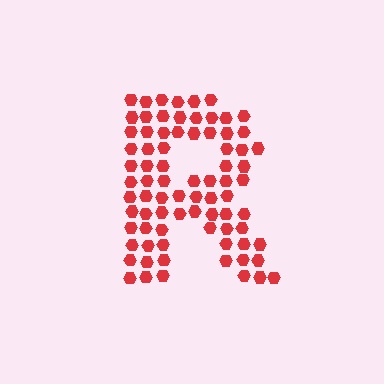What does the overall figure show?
The overall figure shows the letter R.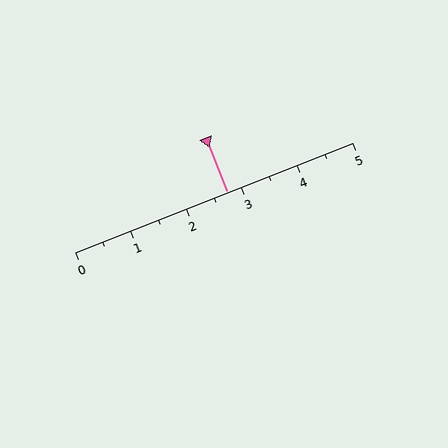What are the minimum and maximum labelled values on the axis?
The axis runs from 0 to 5.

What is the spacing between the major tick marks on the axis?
The major ticks are spaced 1 apart.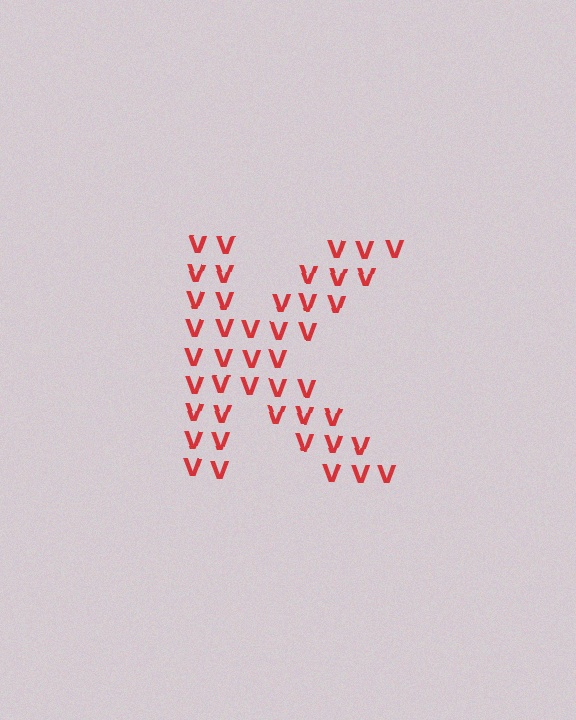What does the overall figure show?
The overall figure shows the letter K.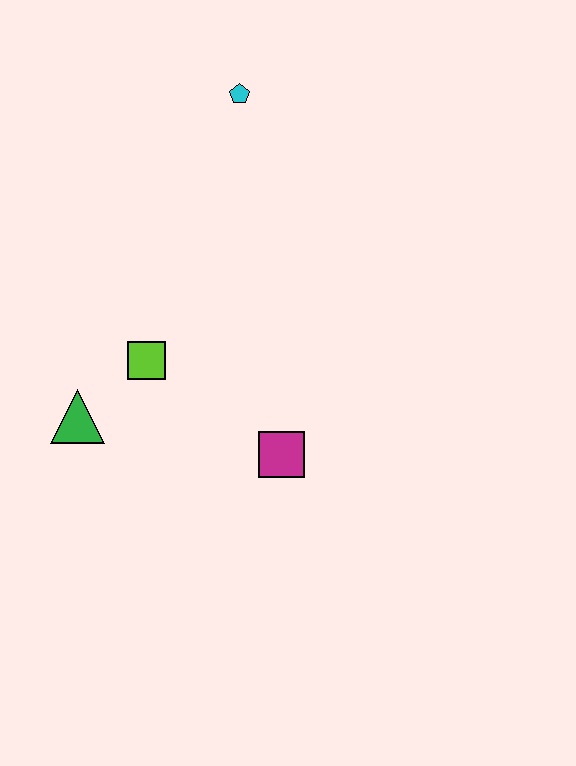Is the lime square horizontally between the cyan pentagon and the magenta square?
No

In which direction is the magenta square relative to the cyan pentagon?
The magenta square is below the cyan pentagon.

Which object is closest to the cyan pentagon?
The lime square is closest to the cyan pentagon.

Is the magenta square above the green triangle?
No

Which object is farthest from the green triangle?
The cyan pentagon is farthest from the green triangle.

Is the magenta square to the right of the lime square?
Yes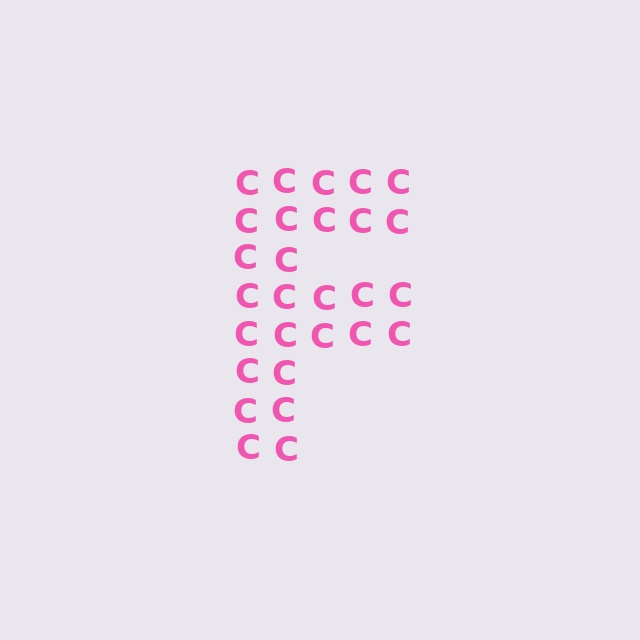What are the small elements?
The small elements are letter C's.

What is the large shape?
The large shape is the letter F.